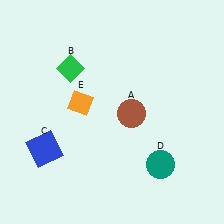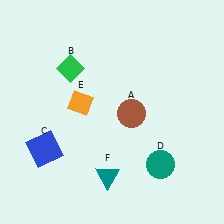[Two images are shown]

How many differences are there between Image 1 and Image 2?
There is 1 difference between the two images.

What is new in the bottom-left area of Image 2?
A teal triangle (F) was added in the bottom-left area of Image 2.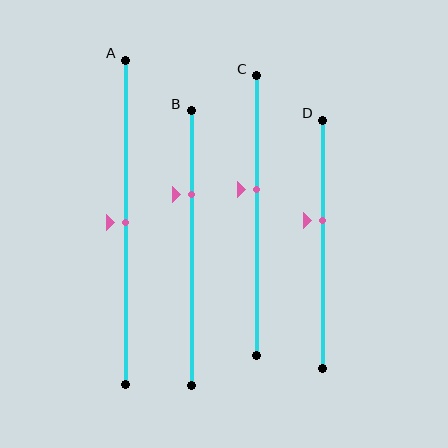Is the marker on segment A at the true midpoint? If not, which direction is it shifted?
Yes, the marker on segment A is at the true midpoint.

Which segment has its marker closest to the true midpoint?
Segment A has its marker closest to the true midpoint.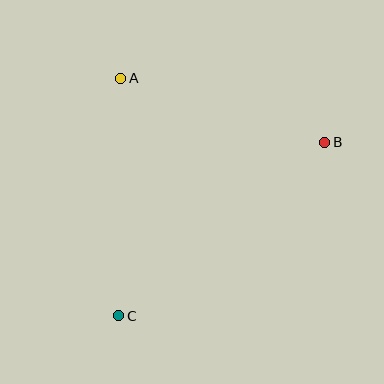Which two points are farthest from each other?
Points B and C are farthest from each other.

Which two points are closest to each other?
Points A and B are closest to each other.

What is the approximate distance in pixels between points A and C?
The distance between A and C is approximately 237 pixels.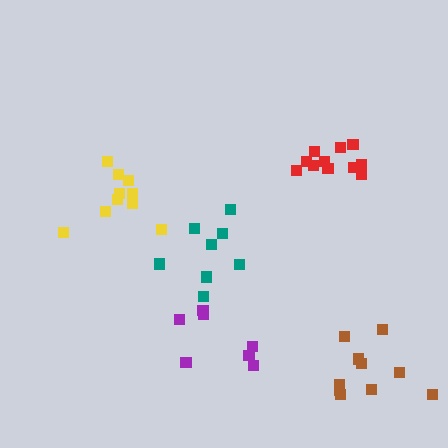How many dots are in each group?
Group 1: 8 dots, Group 2: 10 dots, Group 3: 7 dots, Group 4: 12 dots, Group 5: 10 dots (47 total).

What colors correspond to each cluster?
The clusters are colored: teal, yellow, purple, red, brown.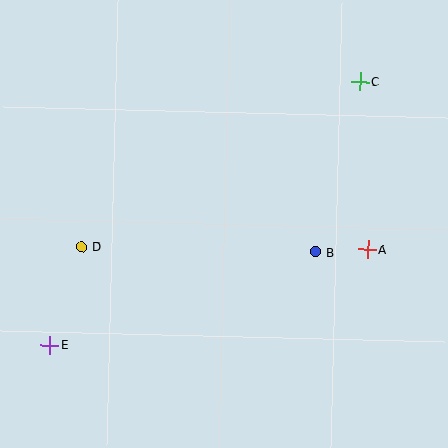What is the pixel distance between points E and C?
The distance between E and C is 407 pixels.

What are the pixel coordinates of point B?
Point B is at (316, 252).